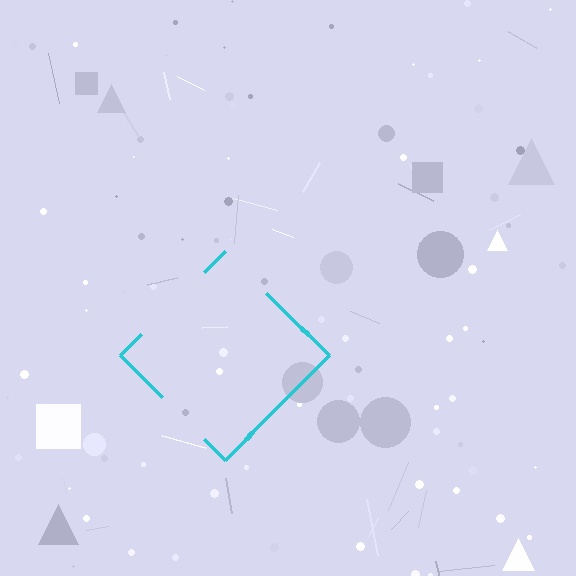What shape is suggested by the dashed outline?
The dashed outline suggests a diamond.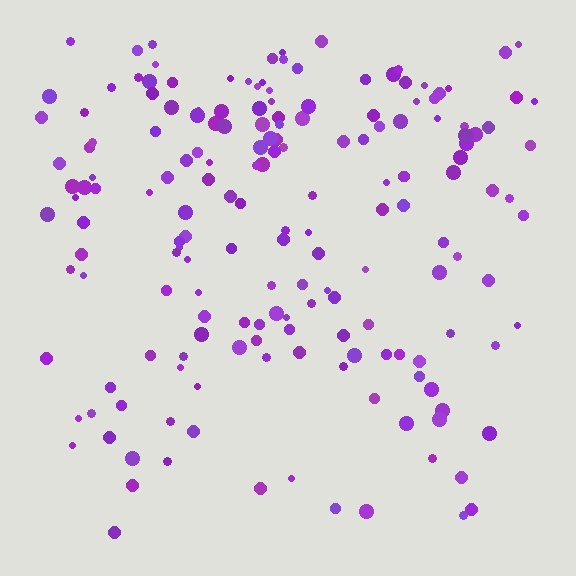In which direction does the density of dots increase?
From bottom to top, with the top side densest.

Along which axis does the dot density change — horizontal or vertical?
Vertical.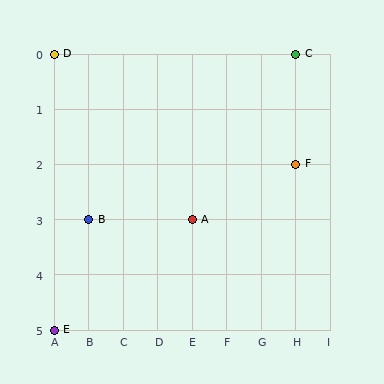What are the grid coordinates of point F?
Point F is at grid coordinates (H, 2).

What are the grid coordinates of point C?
Point C is at grid coordinates (H, 0).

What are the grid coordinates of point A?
Point A is at grid coordinates (E, 3).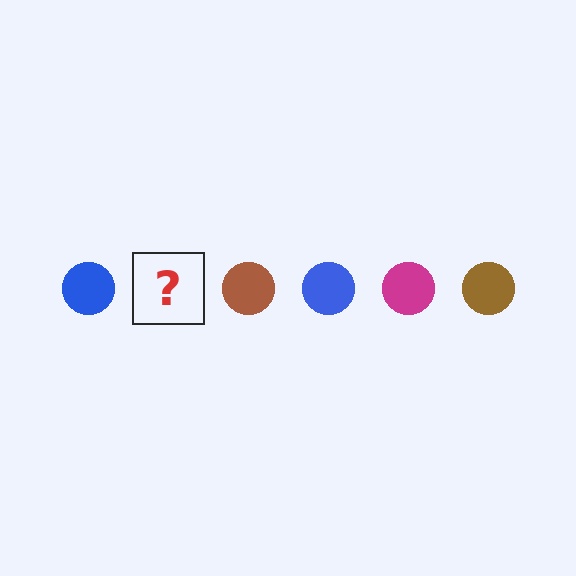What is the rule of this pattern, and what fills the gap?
The rule is that the pattern cycles through blue, magenta, brown circles. The gap should be filled with a magenta circle.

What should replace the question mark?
The question mark should be replaced with a magenta circle.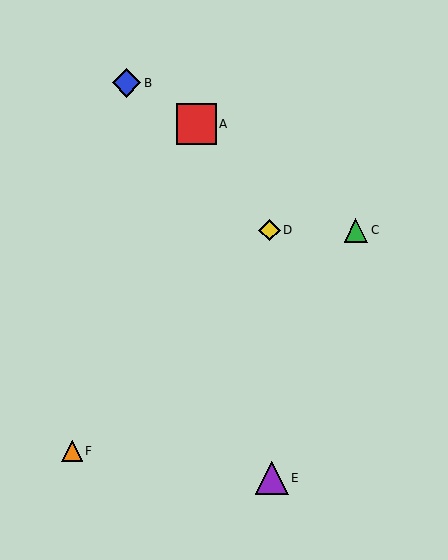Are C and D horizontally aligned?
Yes, both are at y≈230.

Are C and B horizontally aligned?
No, C is at y≈230 and B is at y≈83.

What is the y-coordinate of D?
Object D is at y≈230.